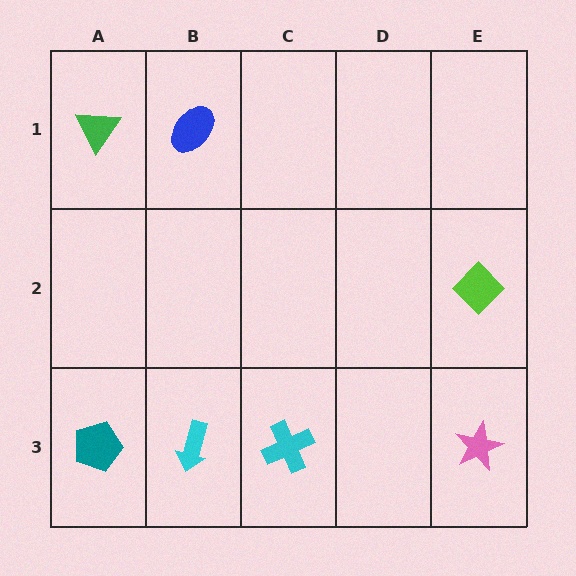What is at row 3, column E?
A pink star.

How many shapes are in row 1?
2 shapes.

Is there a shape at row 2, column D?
No, that cell is empty.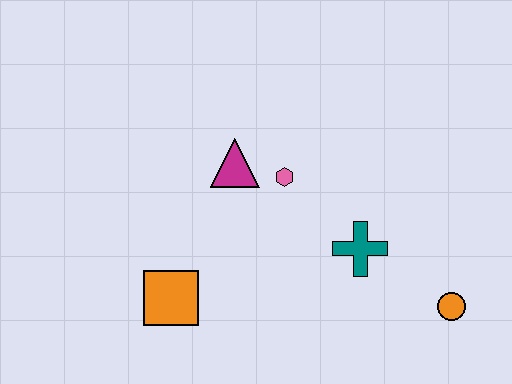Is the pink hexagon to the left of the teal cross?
Yes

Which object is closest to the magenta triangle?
The pink hexagon is closest to the magenta triangle.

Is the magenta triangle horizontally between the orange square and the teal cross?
Yes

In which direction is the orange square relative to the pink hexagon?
The orange square is below the pink hexagon.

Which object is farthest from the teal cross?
The orange square is farthest from the teal cross.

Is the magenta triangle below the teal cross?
No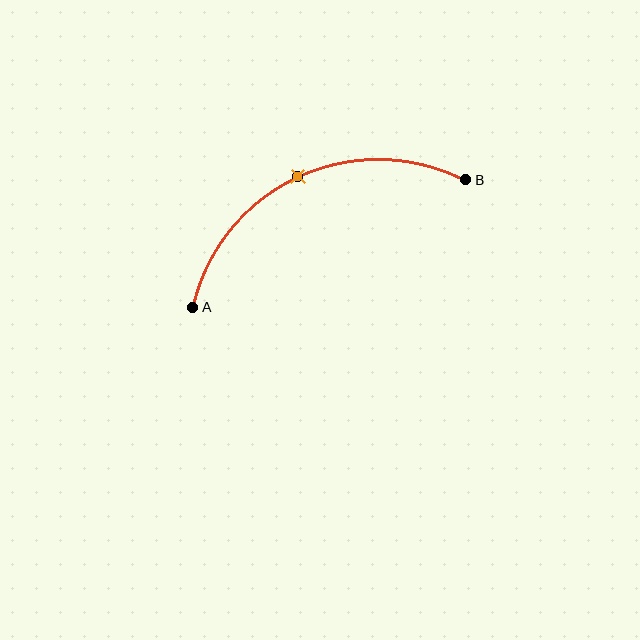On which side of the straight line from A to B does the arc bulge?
The arc bulges above the straight line connecting A and B.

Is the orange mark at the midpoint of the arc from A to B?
Yes. The orange mark lies on the arc at equal arc-length from both A and B — it is the arc midpoint.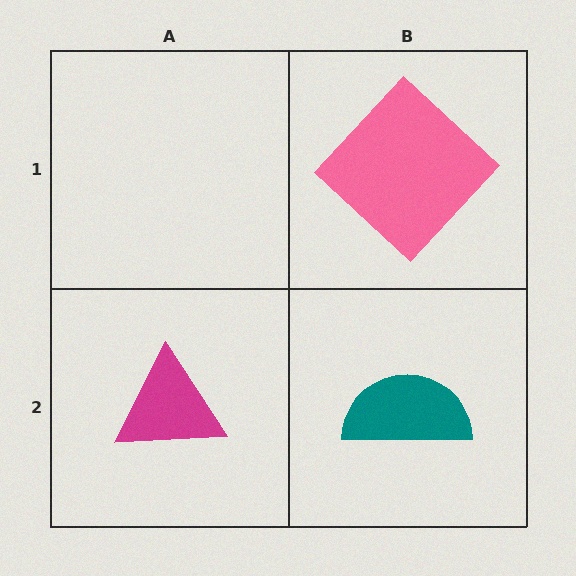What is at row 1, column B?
A pink diamond.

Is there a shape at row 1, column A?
No, that cell is empty.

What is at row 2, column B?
A teal semicircle.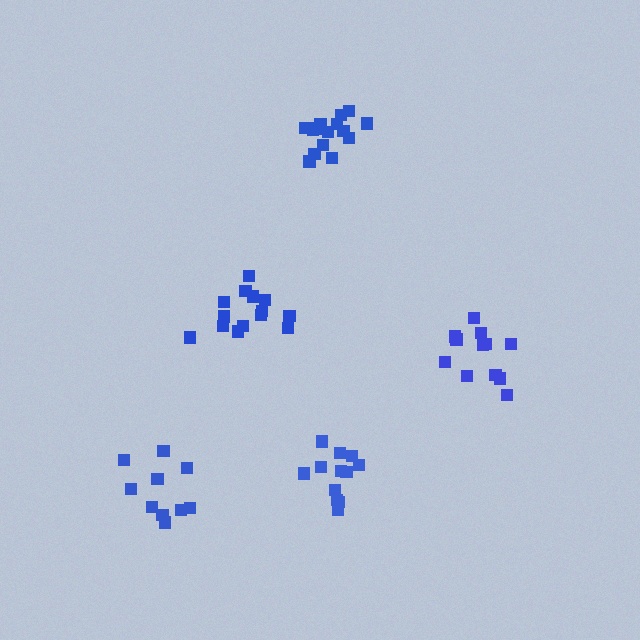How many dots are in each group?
Group 1: 16 dots, Group 2: 12 dots, Group 3: 10 dots, Group 4: 12 dots, Group 5: 14 dots (64 total).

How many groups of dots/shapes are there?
There are 5 groups.